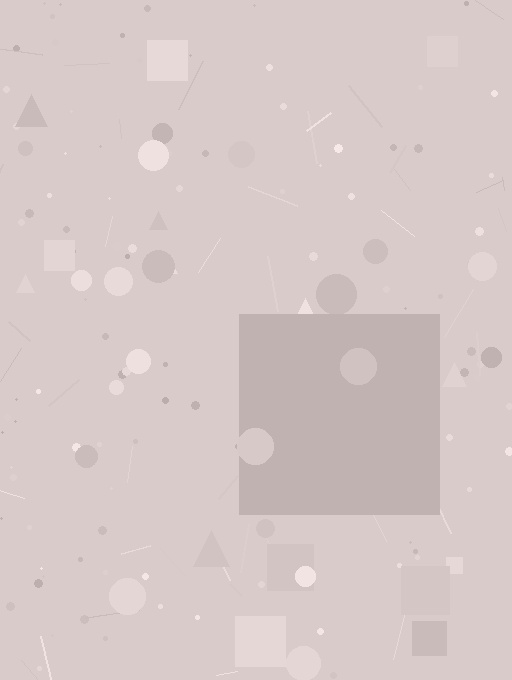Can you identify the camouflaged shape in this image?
The camouflaged shape is a square.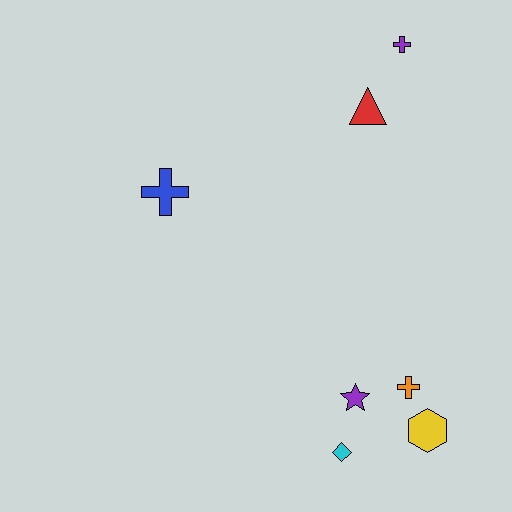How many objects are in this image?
There are 7 objects.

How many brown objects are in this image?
There are no brown objects.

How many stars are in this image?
There is 1 star.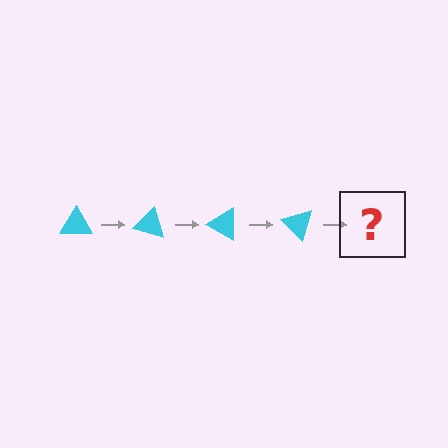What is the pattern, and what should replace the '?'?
The pattern is that the triangle rotates 15 degrees each step. The '?' should be a cyan triangle rotated 60 degrees.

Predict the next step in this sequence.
The next step is a cyan triangle rotated 60 degrees.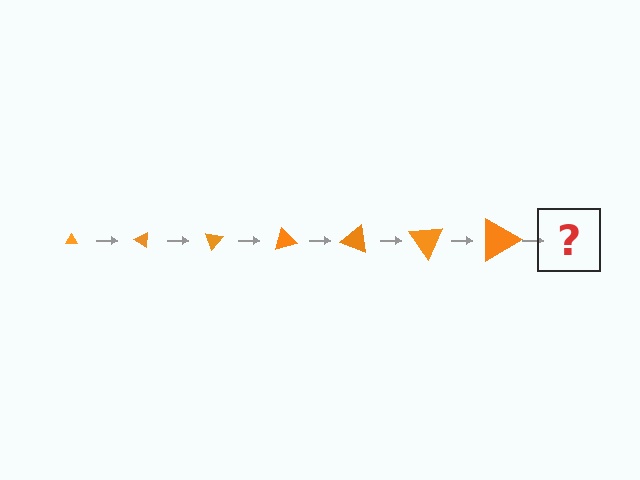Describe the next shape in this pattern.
It should be a triangle, larger than the previous one and rotated 245 degrees from the start.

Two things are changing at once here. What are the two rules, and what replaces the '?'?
The two rules are that the triangle grows larger each step and it rotates 35 degrees each step. The '?' should be a triangle, larger than the previous one and rotated 245 degrees from the start.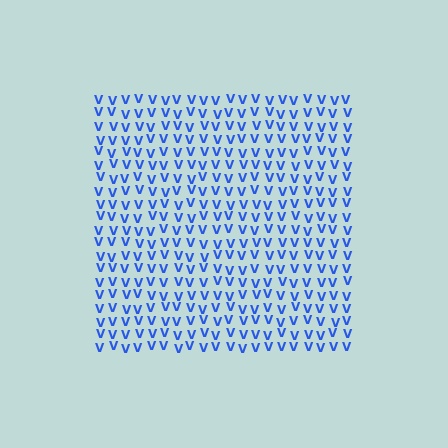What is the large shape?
The large shape is a square.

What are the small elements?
The small elements are letter V's.